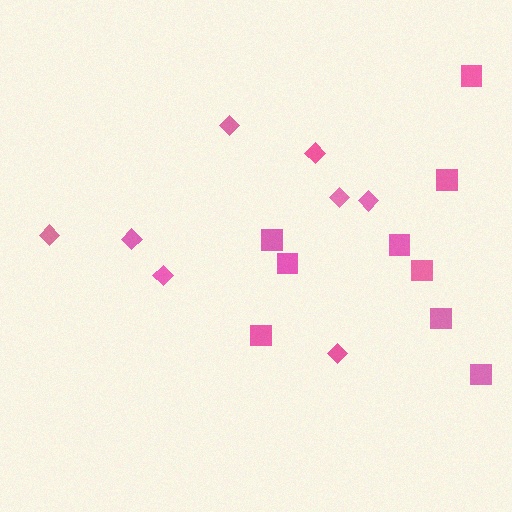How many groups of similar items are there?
There are 2 groups: one group of diamonds (8) and one group of squares (9).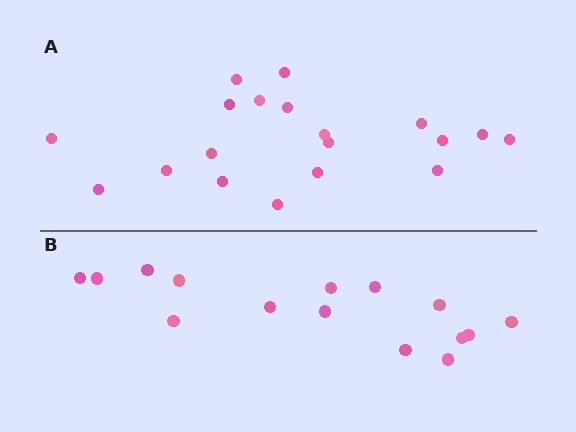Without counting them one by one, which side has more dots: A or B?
Region A (the top region) has more dots.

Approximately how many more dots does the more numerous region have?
Region A has about 4 more dots than region B.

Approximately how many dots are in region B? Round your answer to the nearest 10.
About 20 dots. (The exact count is 15, which rounds to 20.)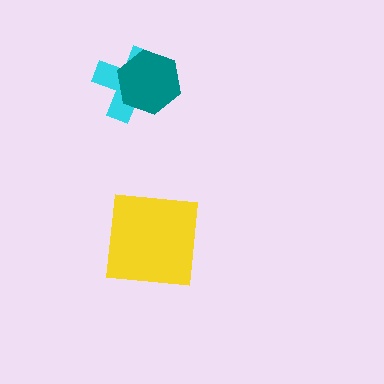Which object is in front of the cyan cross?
The teal hexagon is in front of the cyan cross.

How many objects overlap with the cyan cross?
1 object overlaps with the cyan cross.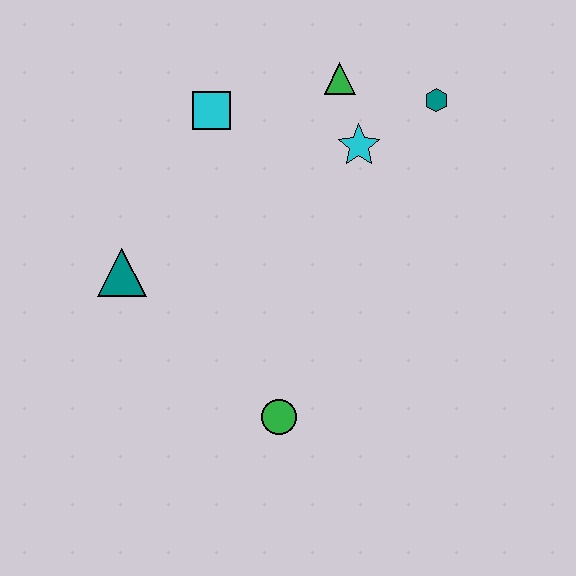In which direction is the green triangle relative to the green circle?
The green triangle is above the green circle.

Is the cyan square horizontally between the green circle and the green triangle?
No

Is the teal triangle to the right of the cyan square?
No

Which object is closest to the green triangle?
The cyan star is closest to the green triangle.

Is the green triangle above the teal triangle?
Yes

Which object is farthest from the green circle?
The teal hexagon is farthest from the green circle.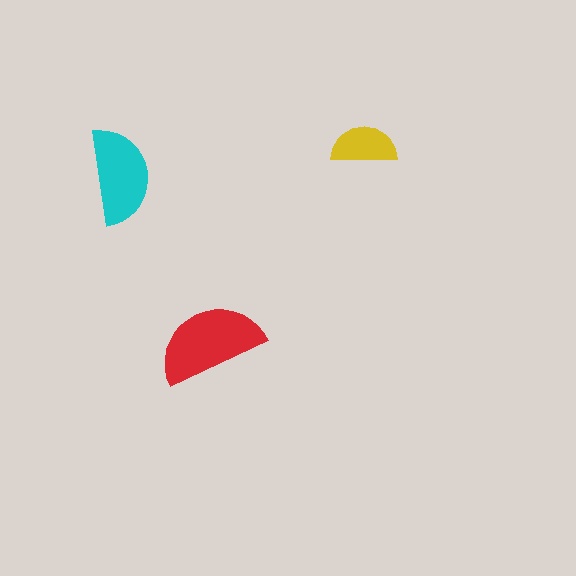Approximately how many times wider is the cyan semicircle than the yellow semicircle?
About 1.5 times wider.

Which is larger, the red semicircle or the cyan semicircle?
The red one.